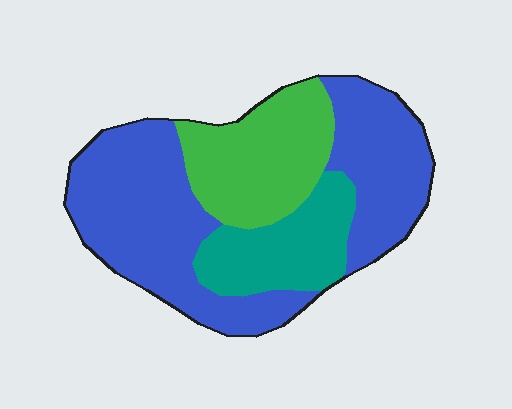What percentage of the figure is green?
Green takes up about one quarter (1/4) of the figure.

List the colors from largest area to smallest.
From largest to smallest: blue, green, teal.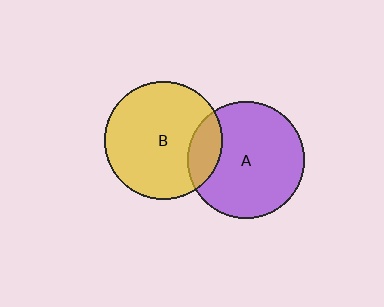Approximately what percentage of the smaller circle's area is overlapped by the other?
Approximately 15%.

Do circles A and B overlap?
Yes.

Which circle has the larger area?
Circle B (yellow).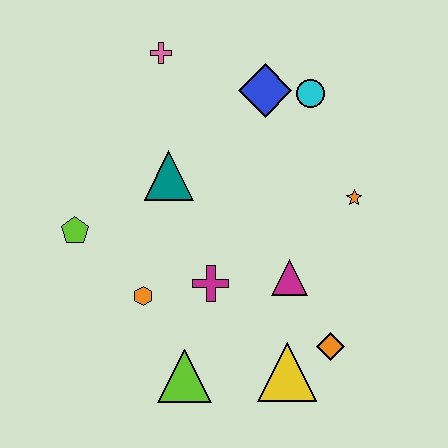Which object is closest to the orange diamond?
The yellow triangle is closest to the orange diamond.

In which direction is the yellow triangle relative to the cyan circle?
The yellow triangle is below the cyan circle.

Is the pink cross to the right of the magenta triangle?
No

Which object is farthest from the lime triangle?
The pink cross is farthest from the lime triangle.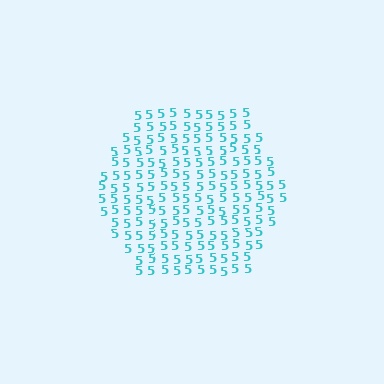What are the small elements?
The small elements are digit 5's.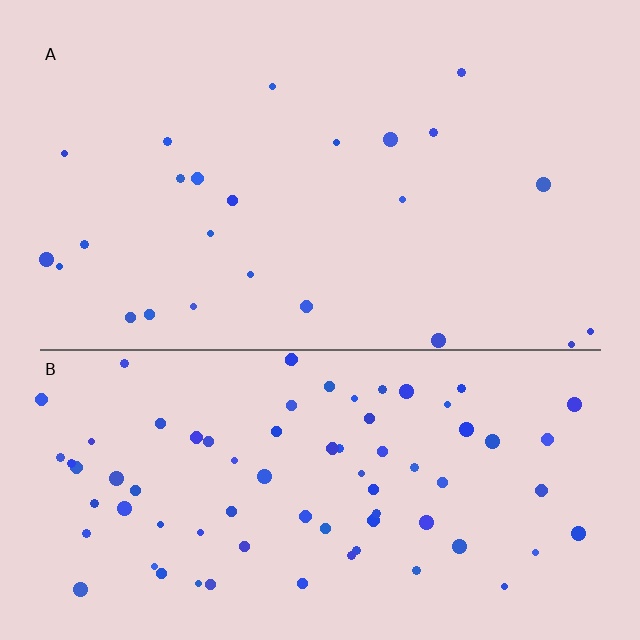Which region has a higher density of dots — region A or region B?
B (the bottom).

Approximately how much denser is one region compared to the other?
Approximately 3.2× — region B over region A.